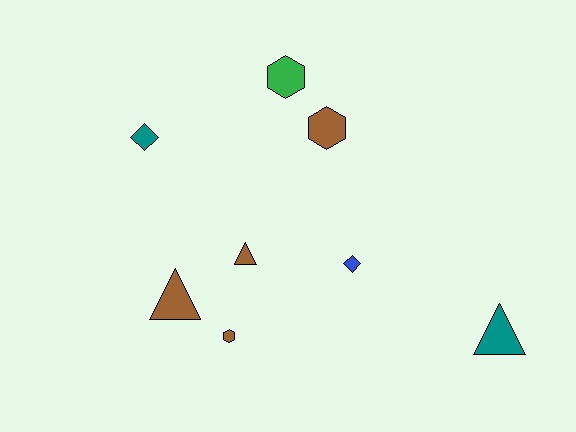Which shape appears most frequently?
Hexagon, with 3 objects.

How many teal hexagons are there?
There are no teal hexagons.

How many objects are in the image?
There are 8 objects.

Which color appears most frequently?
Brown, with 4 objects.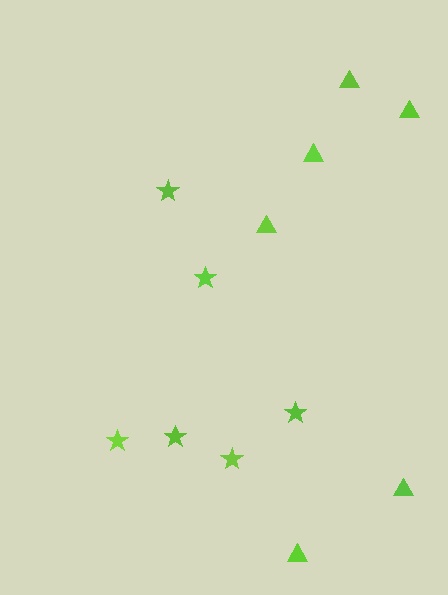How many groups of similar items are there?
There are 2 groups: one group of triangles (6) and one group of stars (6).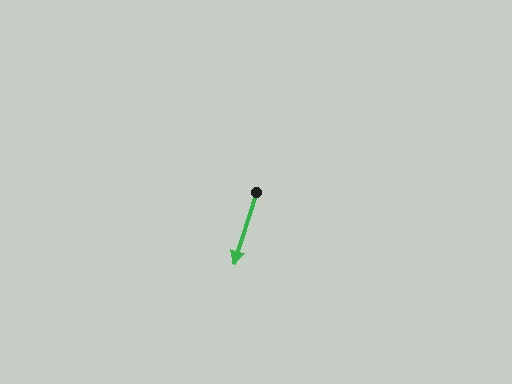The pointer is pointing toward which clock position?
Roughly 7 o'clock.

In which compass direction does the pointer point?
South.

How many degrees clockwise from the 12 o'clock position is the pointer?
Approximately 197 degrees.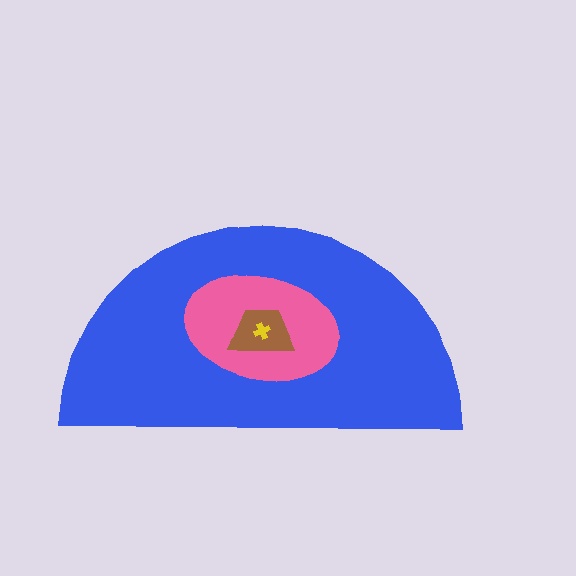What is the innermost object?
The yellow cross.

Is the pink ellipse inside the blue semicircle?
Yes.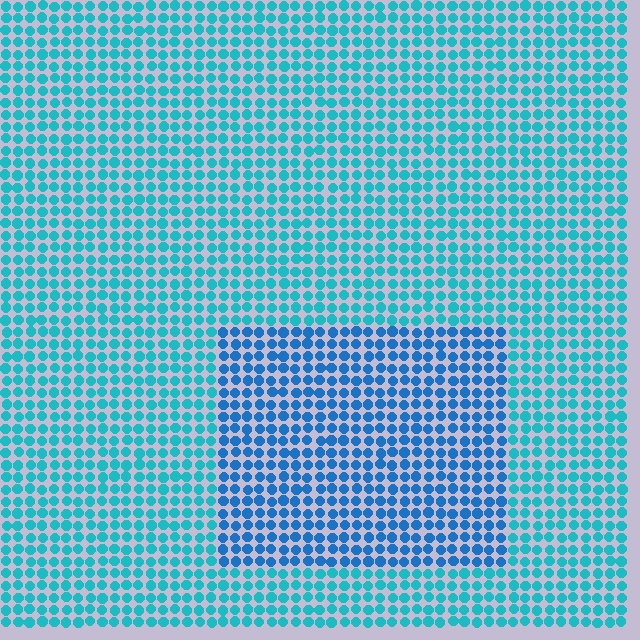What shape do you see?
I see a rectangle.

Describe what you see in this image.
The image is filled with small cyan elements in a uniform arrangement. A rectangle-shaped region is visible where the elements are tinted to a slightly different hue, forming a subtle color boundary.